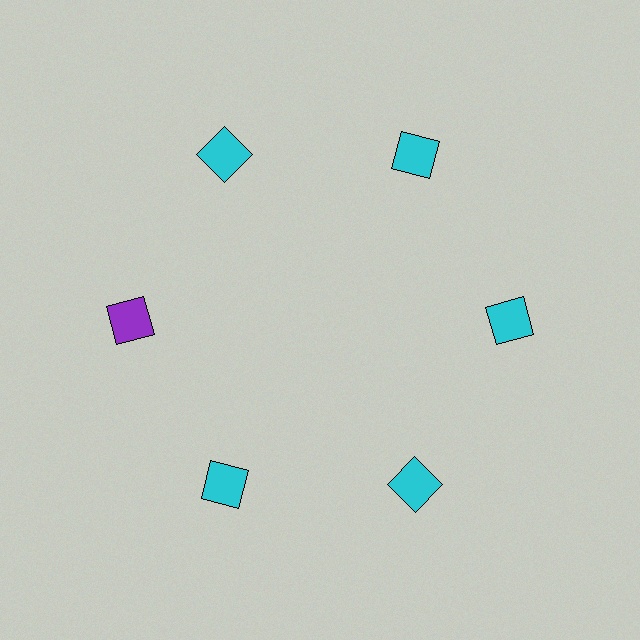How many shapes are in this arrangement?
There are 6 shapes arranged in a ring pattern.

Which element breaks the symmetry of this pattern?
The purple square at roughly the 9 o'clock position breaks the symmetry. All other shapes are cyan squares.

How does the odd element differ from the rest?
It has a different color: purple instead of cyan.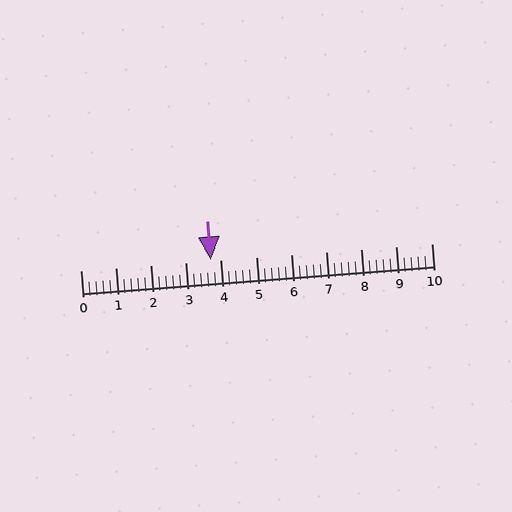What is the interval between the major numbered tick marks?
The major tick marks are spaced 1 units apart.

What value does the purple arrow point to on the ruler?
The purple arrow points to approximately 3.7.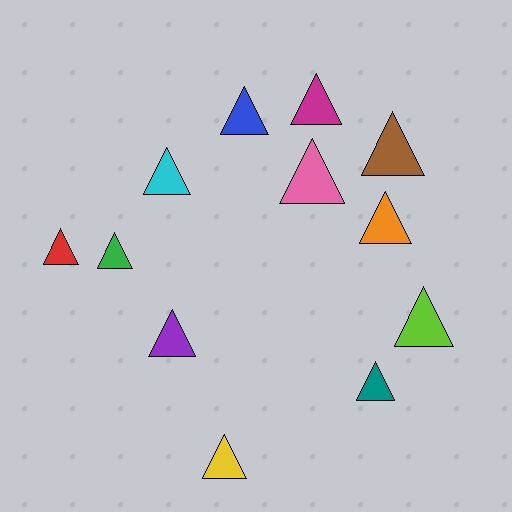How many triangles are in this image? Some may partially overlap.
There are 12 triangles.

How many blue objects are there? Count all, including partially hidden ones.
There is 1 blue object.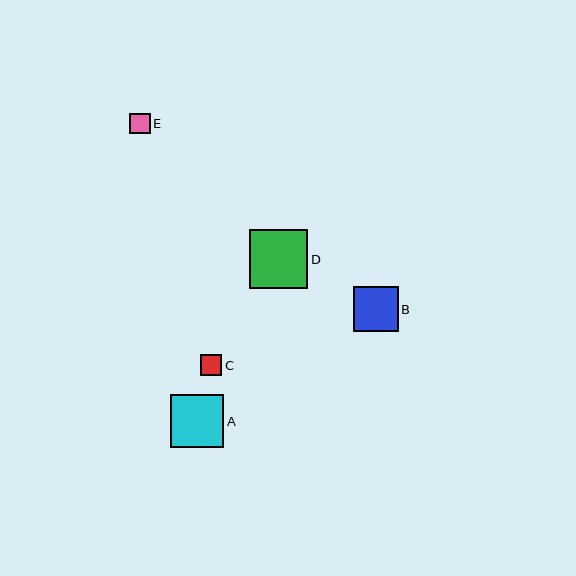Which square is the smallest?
Square C is the smallest with a size of approximately 21 pixels.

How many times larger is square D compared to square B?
Square D is approximately 1.3 times the size of square B.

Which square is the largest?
Square D is the largest with a size of approximately 58 pixels.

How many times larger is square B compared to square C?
Square B is approximately 2.2 times the size of square C.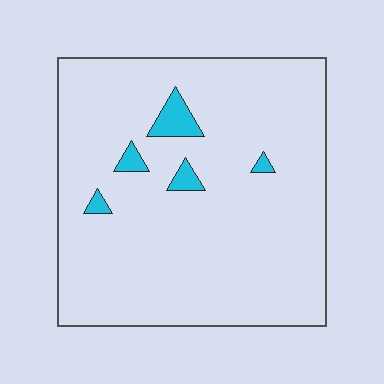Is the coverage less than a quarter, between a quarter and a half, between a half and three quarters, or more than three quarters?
Less than a quarter.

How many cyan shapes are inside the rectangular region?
5.